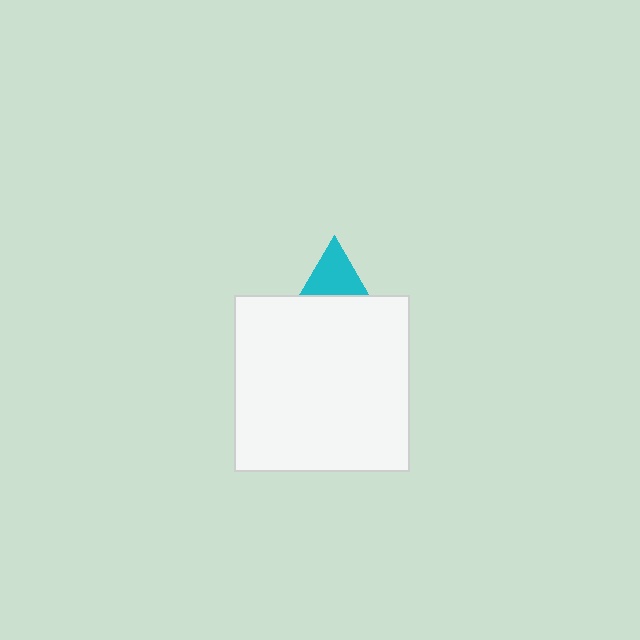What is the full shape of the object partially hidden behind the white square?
The partially hidden object is a cyan triangle.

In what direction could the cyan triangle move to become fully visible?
The cyan triangle could move up. That would shift it out from behind the white square entirely.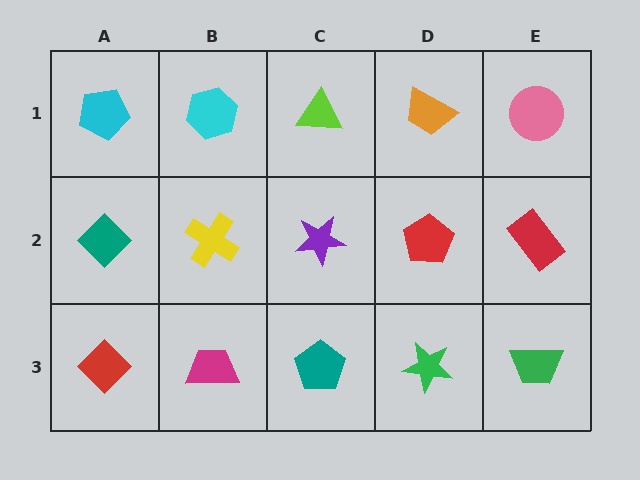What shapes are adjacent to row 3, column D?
A red pentagon (row 2, column D), a teal pentagon (row 3, column C), a green trapezoid (row 3, column E).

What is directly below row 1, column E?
A red rectangle.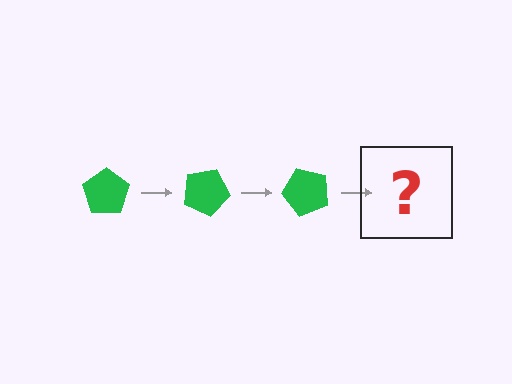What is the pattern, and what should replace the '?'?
The pattern is that the pentagon rotates 25 degrees each step. The '?' should be a green pentagon rotated 75 degrees.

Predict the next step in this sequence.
The next step is a green pentagon rotated 75 degrees.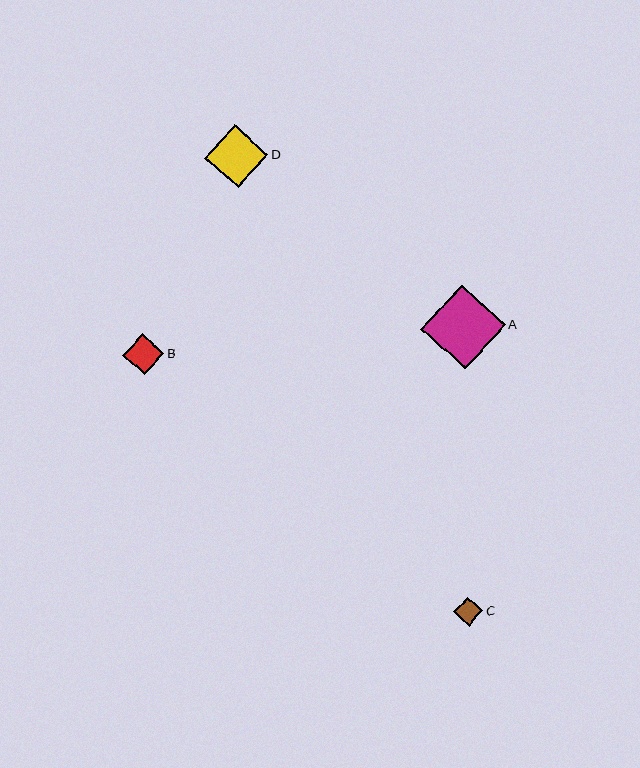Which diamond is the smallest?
Diamond C is the smallest with a size of approximately 29 pixels.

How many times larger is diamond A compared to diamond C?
Diamond A is approximately 3.0 times the size of diamond C.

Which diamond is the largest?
Diamond A is the largest with a size of approximately 85 pixels.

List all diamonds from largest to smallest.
From largest to smallest: A, D, B, C.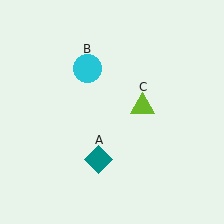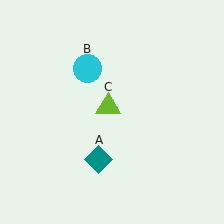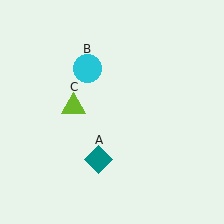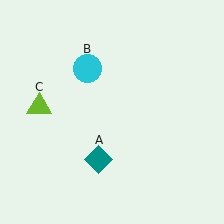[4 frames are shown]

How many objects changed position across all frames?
1 object changed position: lime triangle (object C).